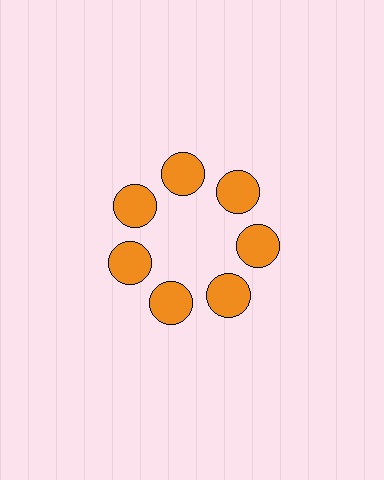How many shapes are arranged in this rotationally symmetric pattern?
There are 7 shapes, arranged in 7 groups of 1.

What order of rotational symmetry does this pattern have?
This pattern has 7-fold rotational symmetry.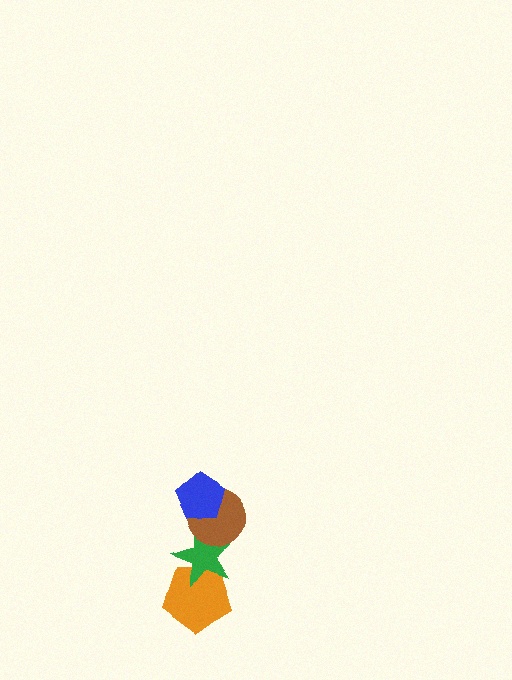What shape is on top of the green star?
The brown circle is on top of the green star.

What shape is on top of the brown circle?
The blue pentagon is on top of the brown circle.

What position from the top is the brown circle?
The brown circle is 2nd from the top.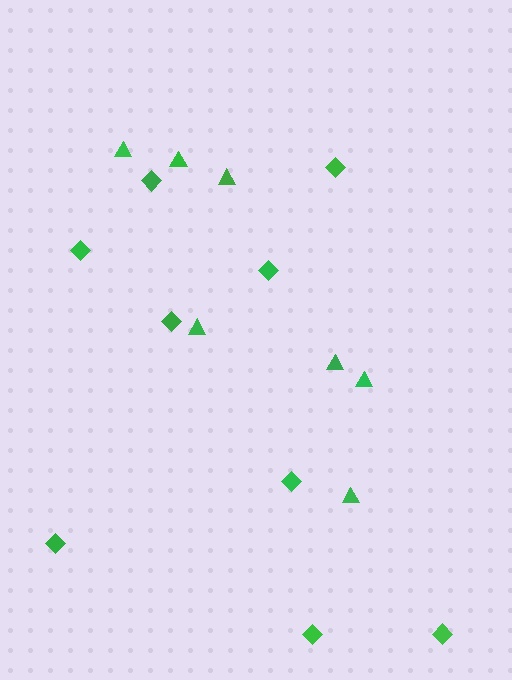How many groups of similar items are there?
There are 2 groups: one group of triangles (7) and one group of diamonds (9).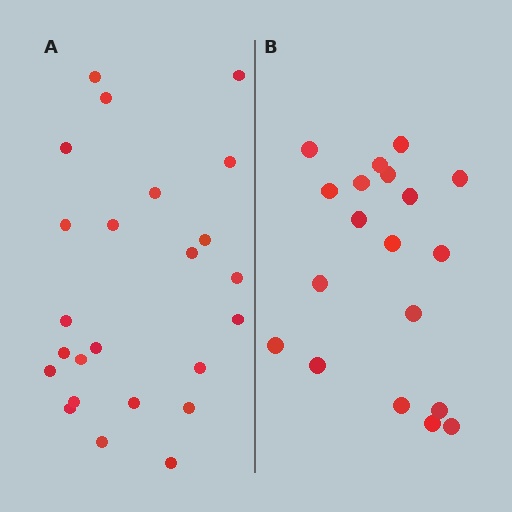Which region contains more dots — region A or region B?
Region A (the left region) has more dots.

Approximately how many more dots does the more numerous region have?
Region A has about 5 more dots than region B.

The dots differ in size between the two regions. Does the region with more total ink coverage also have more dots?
No. Region B has more total ink coverage because its dots are larger, but region A actually contains more individual dots. Total area can be misleading — the number of items is what matters here.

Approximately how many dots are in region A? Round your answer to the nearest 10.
About 20 dots. (The exact count is 24, which rounds to 20.)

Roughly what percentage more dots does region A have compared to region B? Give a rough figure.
About 25% more.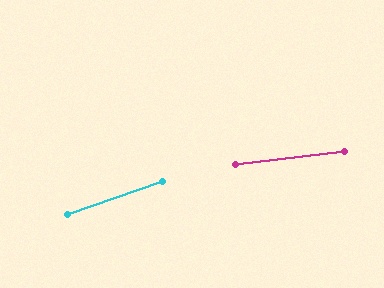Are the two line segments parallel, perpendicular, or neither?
Neither parallel nor perpendicular — they differ by about 13°.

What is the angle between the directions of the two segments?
Approximately 13 degrees.